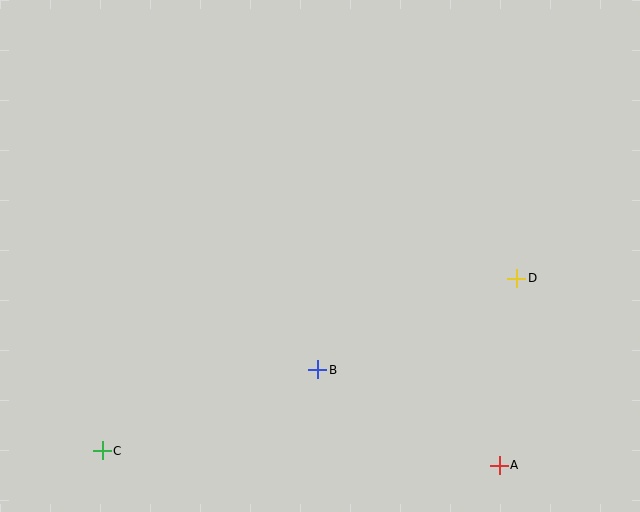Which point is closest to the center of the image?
Point B at (318, 370) is closest to the center.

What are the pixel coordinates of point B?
Point B is at (318, 370).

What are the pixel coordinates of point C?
Point C is at (102, 451).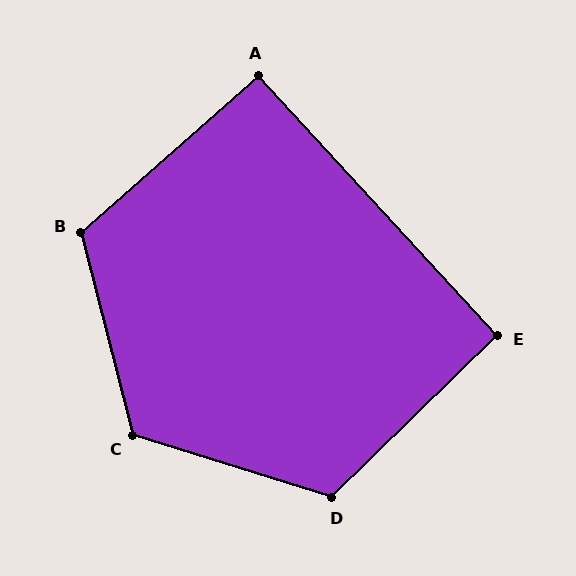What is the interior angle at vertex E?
Approximately 92 degrees (approximately right).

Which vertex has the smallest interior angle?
A, at approximately 91 degrees.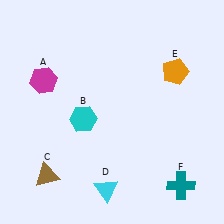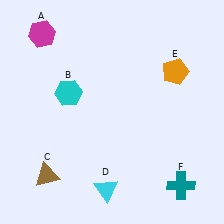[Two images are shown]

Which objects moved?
The objects that moved are: the magenta hexagon (A), the cyan hexagon (B).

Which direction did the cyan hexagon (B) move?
The cyan hexagon (B) moved up.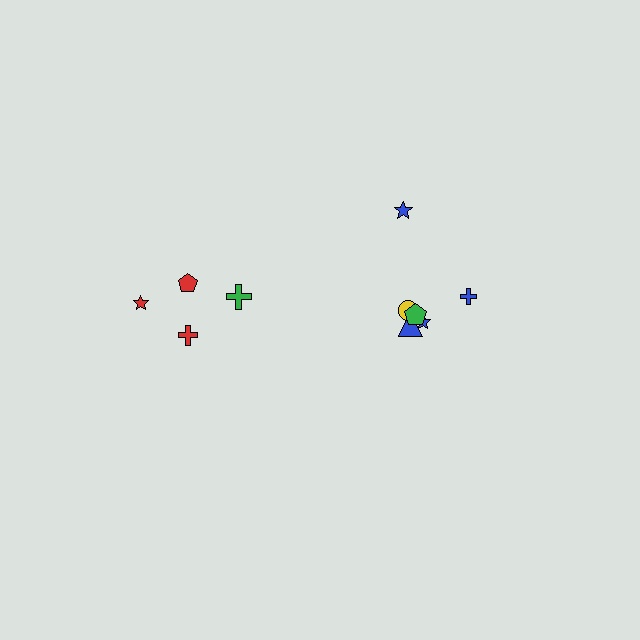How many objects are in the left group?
There are 4 objects.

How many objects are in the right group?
There are 6 objects.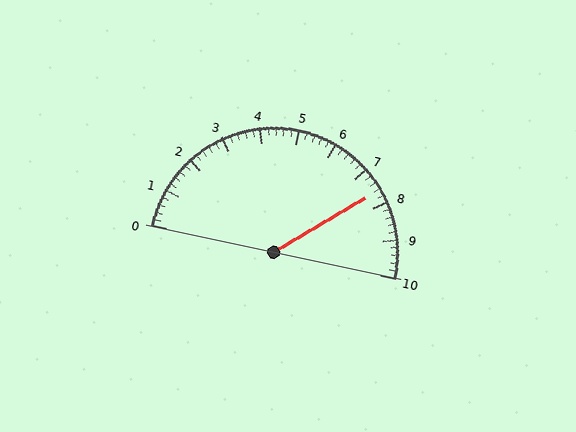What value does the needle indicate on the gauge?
The needle indicates approximately 7.6.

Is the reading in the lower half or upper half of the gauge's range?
The reading is in the upper half of the range (0 to 10).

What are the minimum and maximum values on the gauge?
The gauge ranges from 0 to 10.